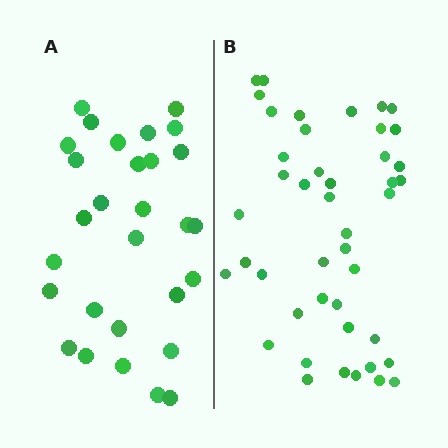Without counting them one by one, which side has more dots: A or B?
Region B (the right region) has more dots.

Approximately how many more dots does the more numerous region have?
Region B has approximately 15 more dots than region A.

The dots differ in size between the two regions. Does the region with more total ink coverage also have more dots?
No. Region A has more total ink coverage because its dots are larger, but region B actually contains more individual dots. Total area can be misleading — the number of items is what matters here.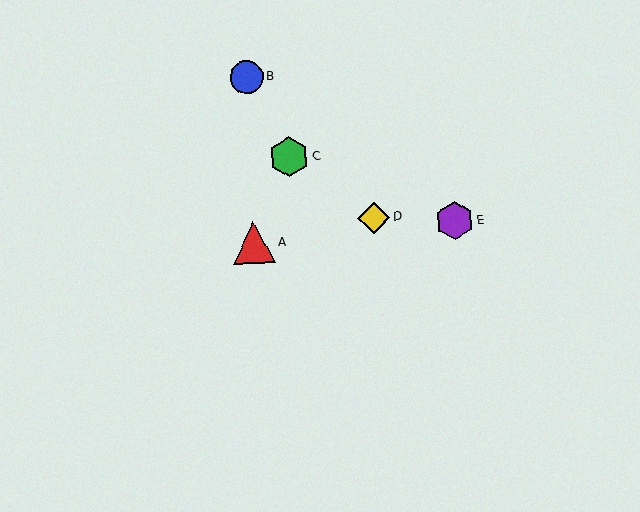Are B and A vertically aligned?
Yes, both are at x≈247.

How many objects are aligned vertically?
2 objects (A, B) are aligned vertically.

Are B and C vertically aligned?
No, B is at x≈247 and C is at x≈289.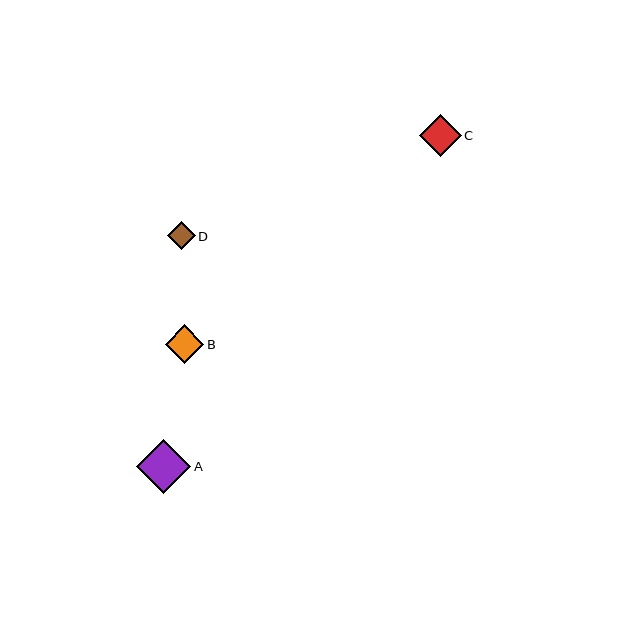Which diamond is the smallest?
Diamond D is the smallest with a size of approximately 28 pixels.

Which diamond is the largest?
Diamond A is the largest with a size of approximately 54 pixels.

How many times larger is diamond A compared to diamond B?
Diamond A is approximately 1.4 times the size of diamond B.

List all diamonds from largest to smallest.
From largest to smallest: A, C, B, D.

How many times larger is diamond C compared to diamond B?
Diamond C is approximately 1.1 times the size of diamond B.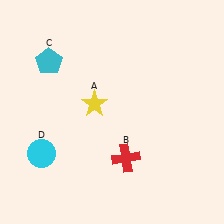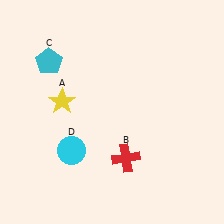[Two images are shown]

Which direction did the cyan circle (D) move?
The cyan circle (D) moved right.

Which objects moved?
The objects that moved are: the yellow star (A), the cyan circle (D).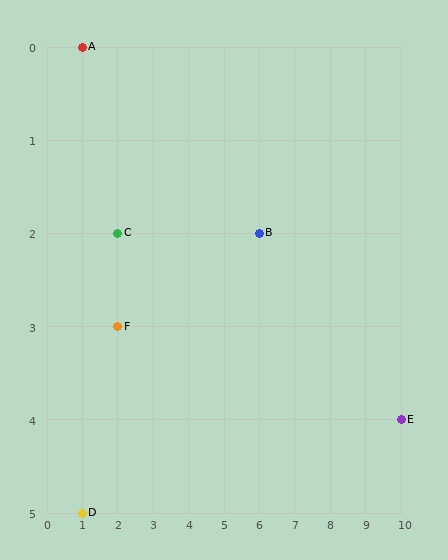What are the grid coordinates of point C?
Point C is at grid coordinates (2, 2).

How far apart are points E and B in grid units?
Points E and B are 4 columns and 2 rows apart (about 4.5 grid units diagonally).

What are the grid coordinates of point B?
Point B is at grid coordinates (6, 2).